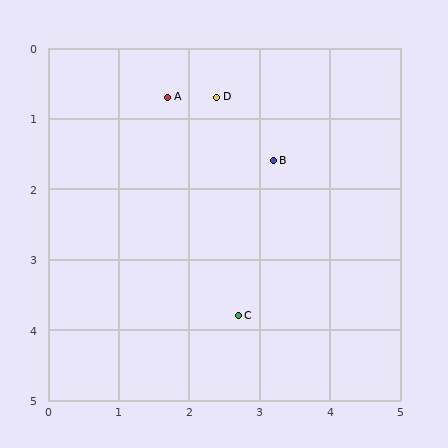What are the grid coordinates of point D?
Point D is at approximately (2.4, 0.7).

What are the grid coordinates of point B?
Point B is at approximately (3.2, 1.6).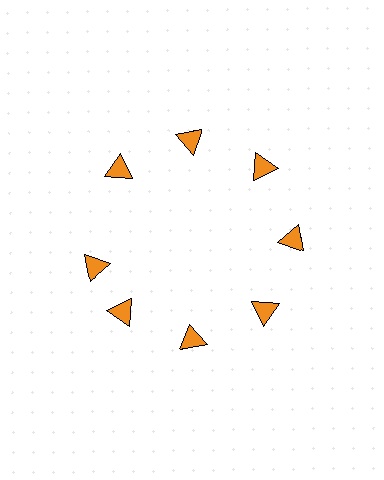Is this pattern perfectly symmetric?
No. The 8 orange triangles are arranged in a ring, but one element near the 9 o'clock position is rotated out of alignment along the ring, breaking the 8-fold rotational symmetry.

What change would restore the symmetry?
The symmetry would be restored by rotating it back into even spacing with its neighbors so that all 8 triangles sit at equal angles and equal distance from the center.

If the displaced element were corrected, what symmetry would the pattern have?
It would have 8-fold rotational symmetry — the pattern would map onto itself every 45 degrees.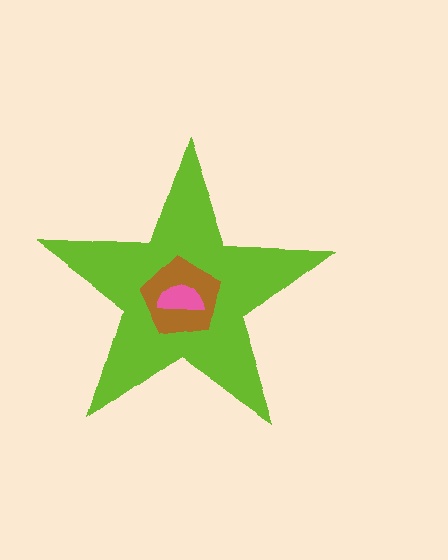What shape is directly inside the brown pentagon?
The pink semicircle.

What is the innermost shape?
The pink semicircle.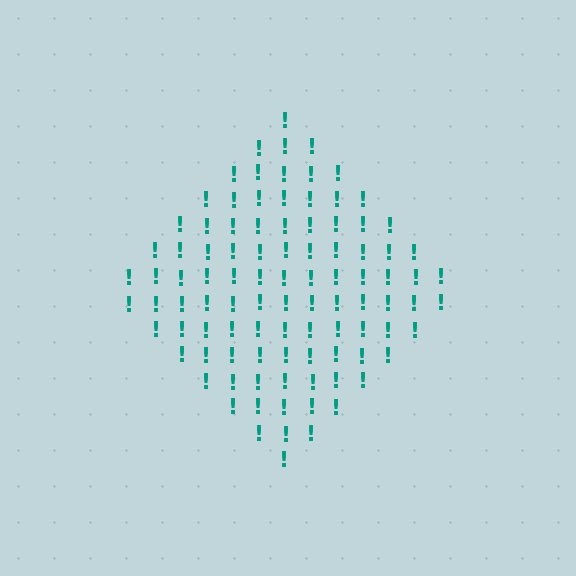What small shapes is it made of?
It is made of small exclamation marks.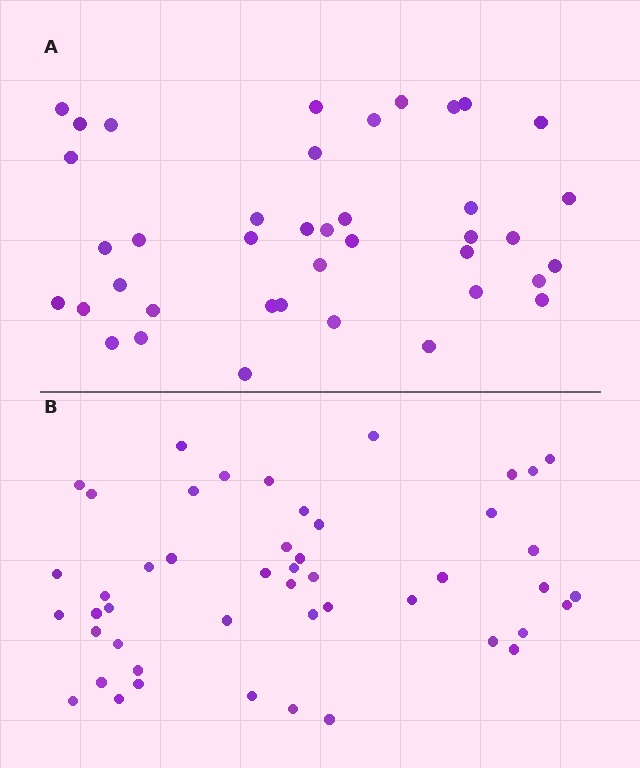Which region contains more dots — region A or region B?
Region B (the bottom region) has more dots.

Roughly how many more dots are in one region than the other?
Region B has roughly 8 or so more dots than region A.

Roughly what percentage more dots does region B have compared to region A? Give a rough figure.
About 20% more.